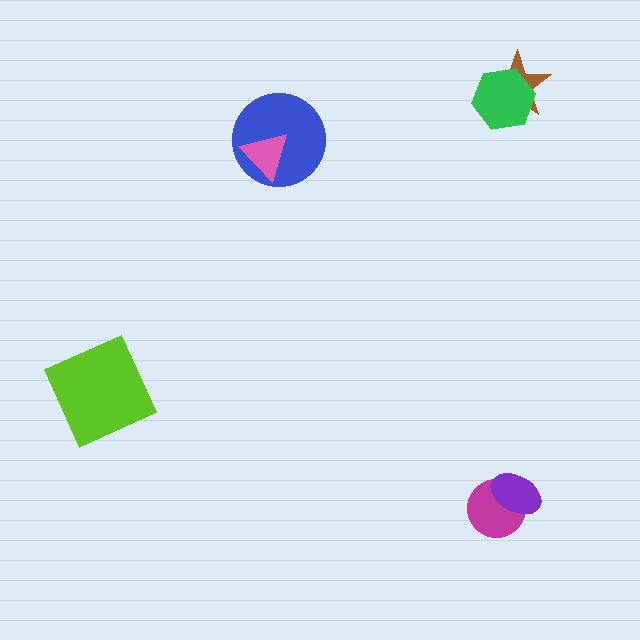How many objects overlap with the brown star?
1 object overlaps with the brown star.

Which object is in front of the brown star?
The green hexagon is in front of the brown star.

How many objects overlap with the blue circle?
1 object overlaps with the blue circle.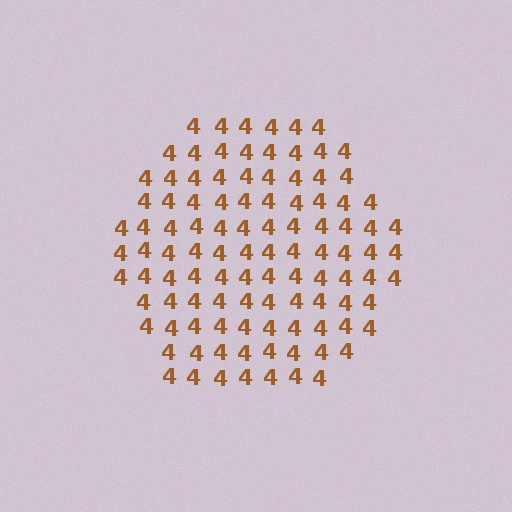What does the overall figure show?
The overall figure shows a hexagon.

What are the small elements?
The small elements are digit 4's.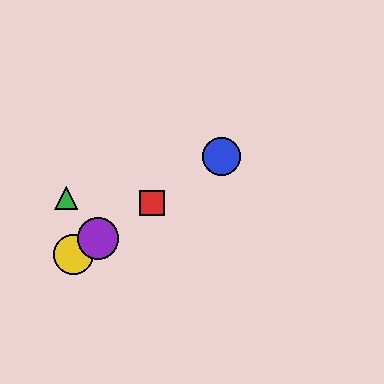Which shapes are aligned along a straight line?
The red square, the blue circle, the yellow circle, the purple circle are aligned along a straight line.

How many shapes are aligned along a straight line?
4 shapes (the red square, the blue circle, the yellow circle, the purple circle) are aligned along a straight line.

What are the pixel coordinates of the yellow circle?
The yellow circle is at (74, 255).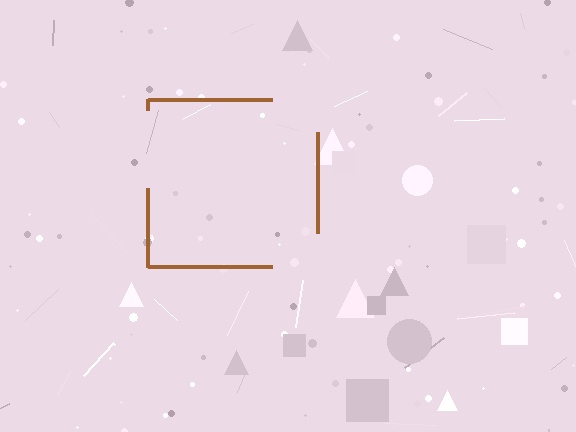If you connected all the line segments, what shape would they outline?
They would outline a square.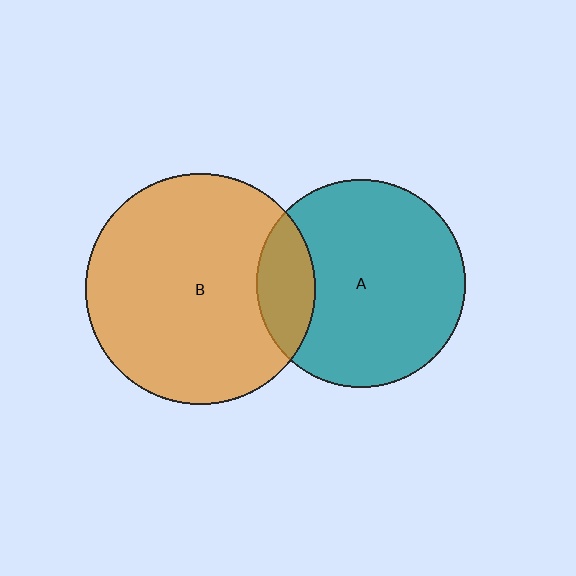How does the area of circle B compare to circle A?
Approximately 1.2 times.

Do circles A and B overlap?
Yes.